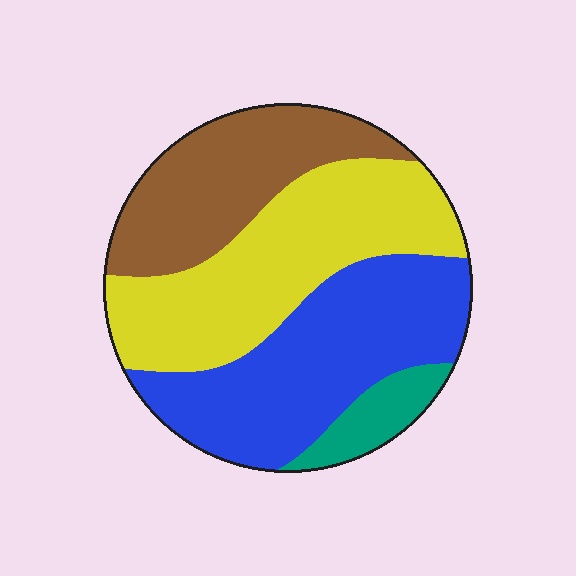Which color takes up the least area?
Teal, at roughly 5%.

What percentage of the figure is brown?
Brown takes up about one quarter (1/4) of the figure.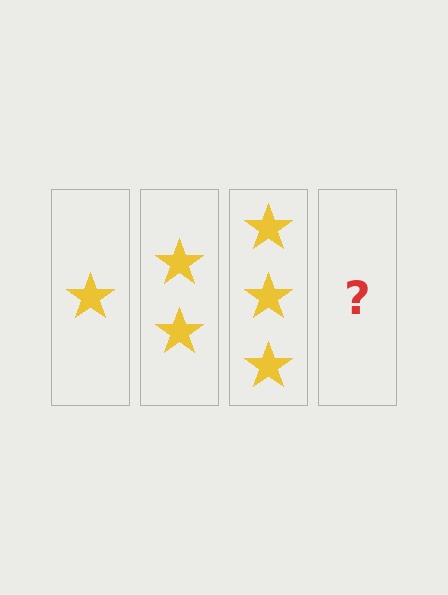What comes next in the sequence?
The next element should be 4 stars.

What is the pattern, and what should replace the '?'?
The pattern is that each step adds one more star. The '?' should be 4 stars.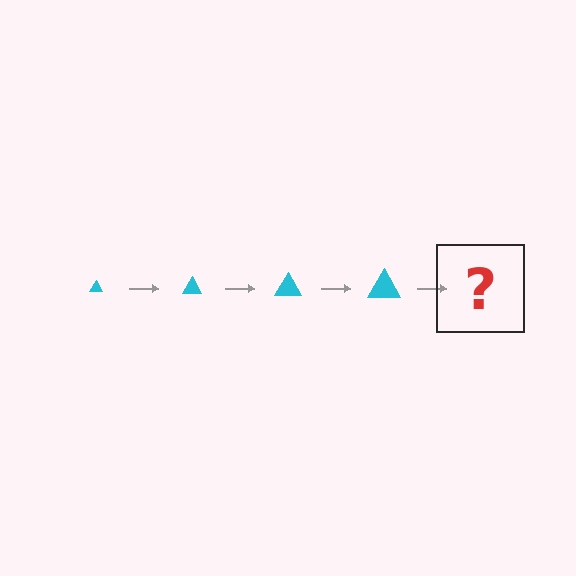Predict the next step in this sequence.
The next step is a cyan triangle, larger than the previous one.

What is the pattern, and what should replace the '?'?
The pattern is that the triangle gets progressively larger each step. The '?' should be a cyan triangle, larger than the previous one.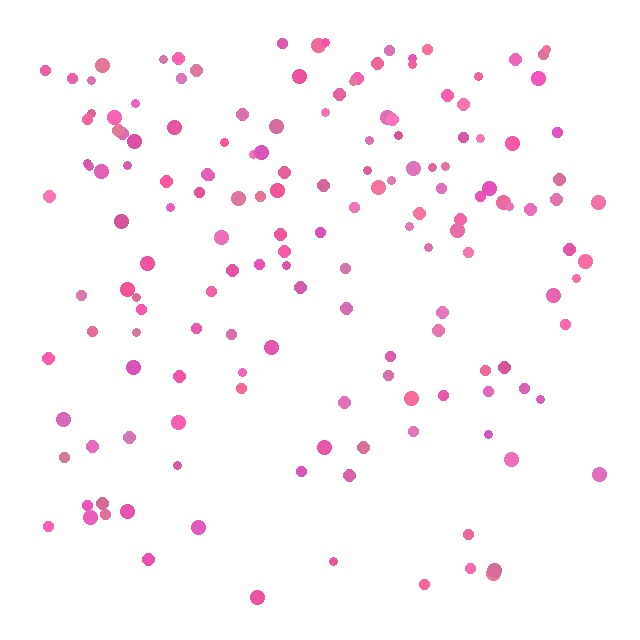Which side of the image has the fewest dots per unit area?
The bottom.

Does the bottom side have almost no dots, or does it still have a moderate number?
Still a moderate number, just noticeably fewer than the top.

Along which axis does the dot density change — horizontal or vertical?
Vertical.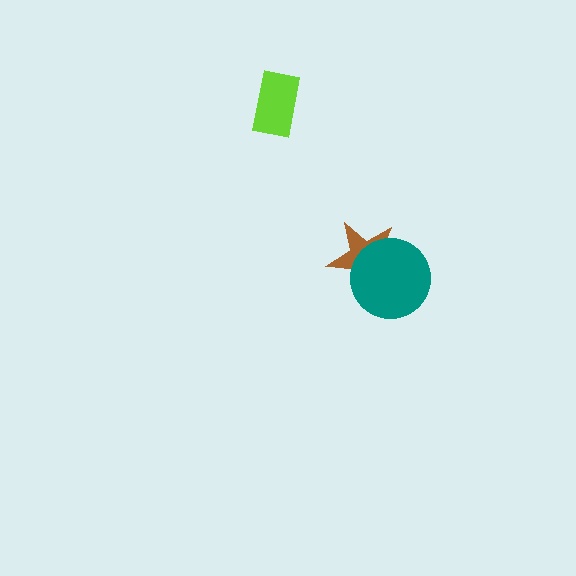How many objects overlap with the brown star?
1 object overlaps with the brown star.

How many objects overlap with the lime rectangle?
0 objects overlap with the lime rectangle.